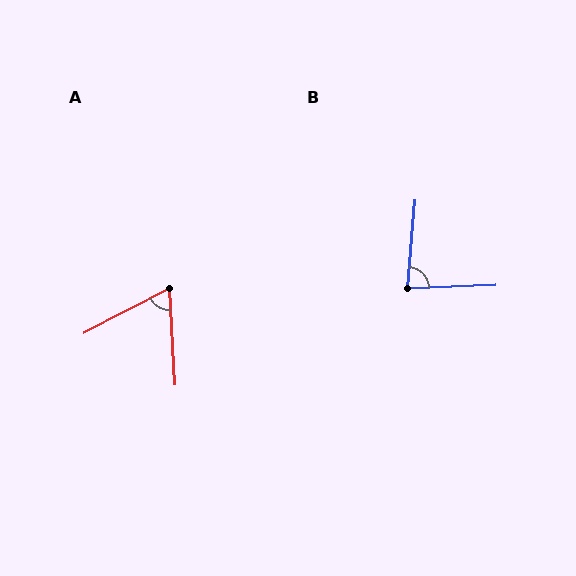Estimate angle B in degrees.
Approximately 83 degrees.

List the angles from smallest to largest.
A (66°), B (83°).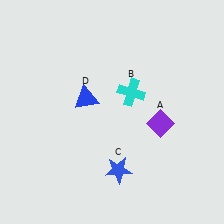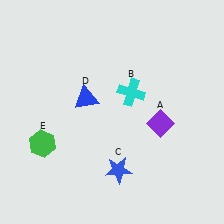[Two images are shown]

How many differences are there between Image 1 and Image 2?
There is 1 difference between the two images.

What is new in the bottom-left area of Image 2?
A green hexagon (E) was added in the bottom-left area of Image 2.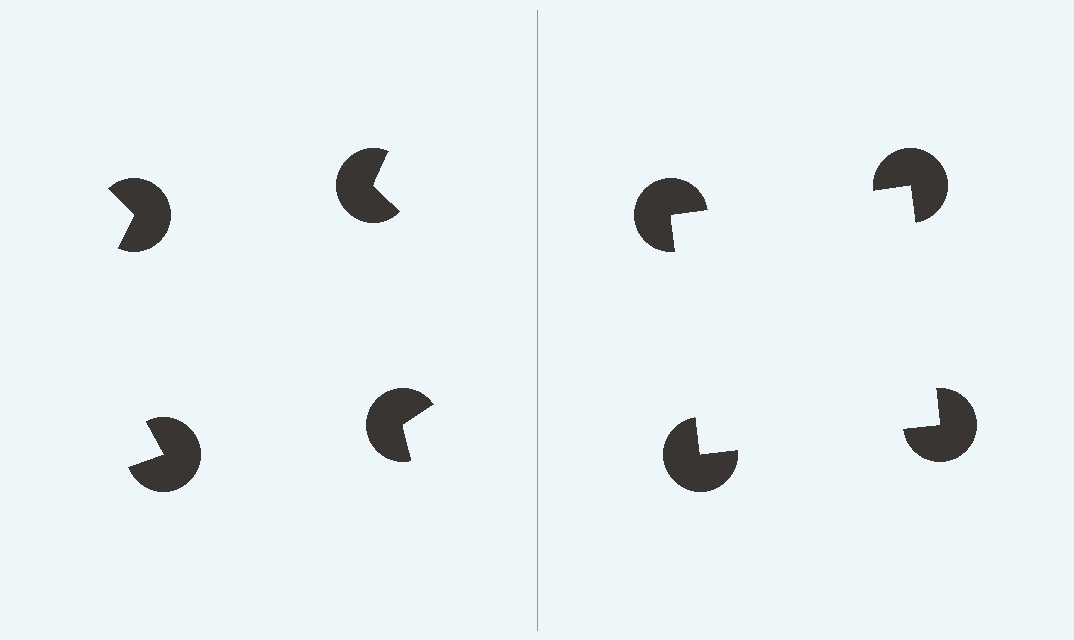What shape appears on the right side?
An illusory square.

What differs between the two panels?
The pac-man discs are positioned identically on both sides; only the wedge orientations differ. On the right they align to a square; on the left they are misaligned.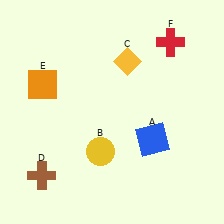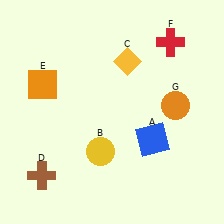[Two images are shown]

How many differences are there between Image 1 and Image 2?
There is 1 difference between the two images.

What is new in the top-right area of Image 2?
An orange circle (G) was added in the top-right area of Image 2.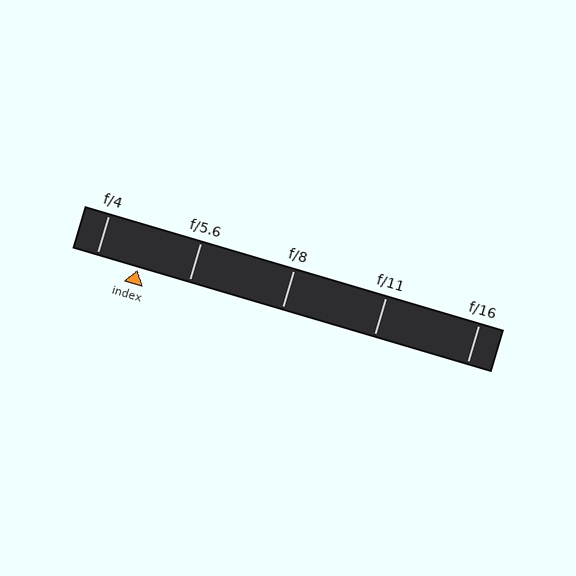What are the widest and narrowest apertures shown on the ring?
The widest aperture shown is f/4 and the narrowest is f/16.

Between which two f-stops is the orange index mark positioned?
The index mark is between f/4 and f/5.6.